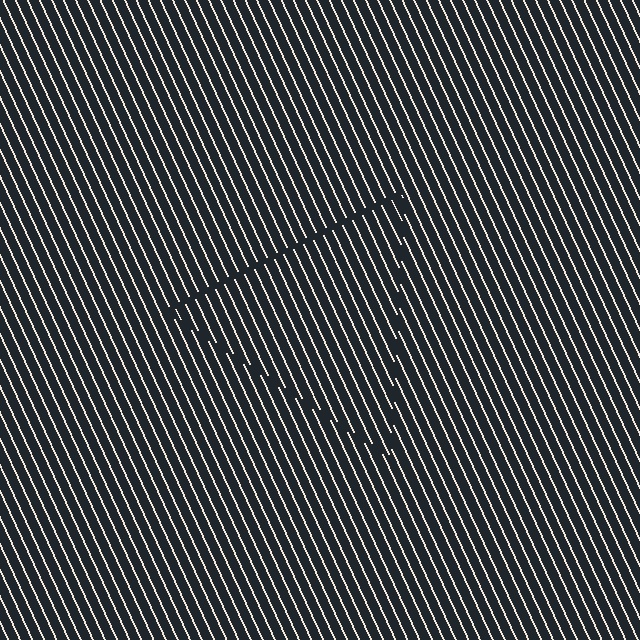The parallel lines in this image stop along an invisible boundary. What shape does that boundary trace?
An illusory triangle. The interior of the shape contains the same grating, shifted by half a period — the contour is defined by the phase discontinuity where line-ends from the inner and outer gratings abut.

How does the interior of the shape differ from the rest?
The interior of the shape contains the same grating, shifted by half a period — the contour is defined by the phase discontinuity where line-ends from the inner and outer gratings abut.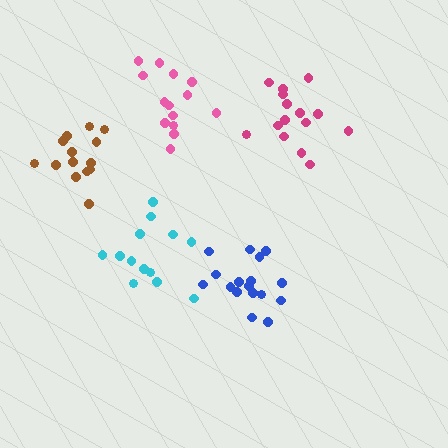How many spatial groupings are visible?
There are 5 spatial groupings.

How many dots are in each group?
Group 1: 14 dots, Group 2: 17 dots, Group 3: 15 dots, Group 4: 13 dots, Group 5: 14 dots (73 total).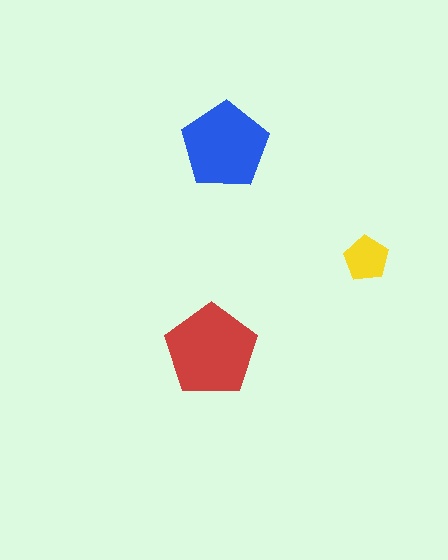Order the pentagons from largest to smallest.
the red one, the blue one, the yellow one.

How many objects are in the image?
There are 3 objects in the image.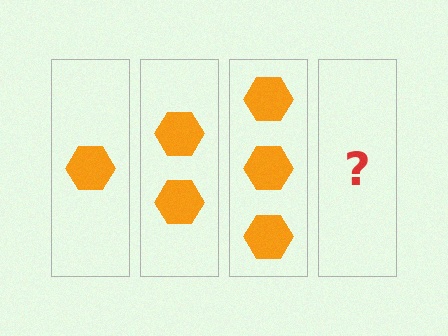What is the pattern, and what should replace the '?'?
The pattern is that each step adds one more hexagon. The '?' should be 4 hexagons.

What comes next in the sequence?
The next element should be 4 hexagons.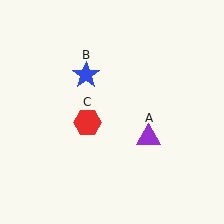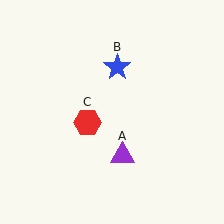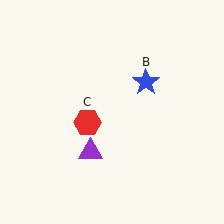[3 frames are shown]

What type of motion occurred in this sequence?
The purple triangle (object A), blue star (object B) rotated clockwise around the center of the scene.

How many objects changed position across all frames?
2 objects changed position: purple triangle (object A), blue star (object B).